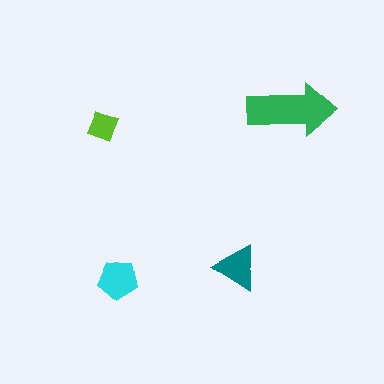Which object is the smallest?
The lime diamond.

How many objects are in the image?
There are 4 objects in the image.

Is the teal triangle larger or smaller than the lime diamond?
Larger.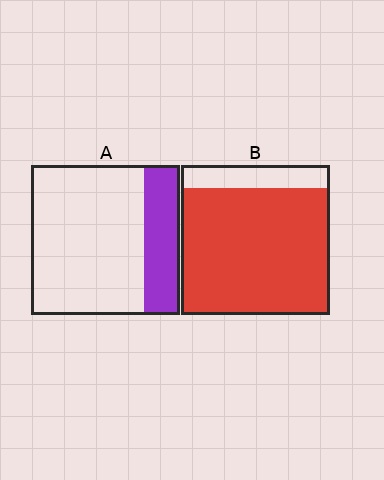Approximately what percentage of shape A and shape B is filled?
A is approximately 25% and B is approximately 85%.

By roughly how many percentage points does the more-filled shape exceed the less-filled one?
By roughly 60 percentage points (B over A).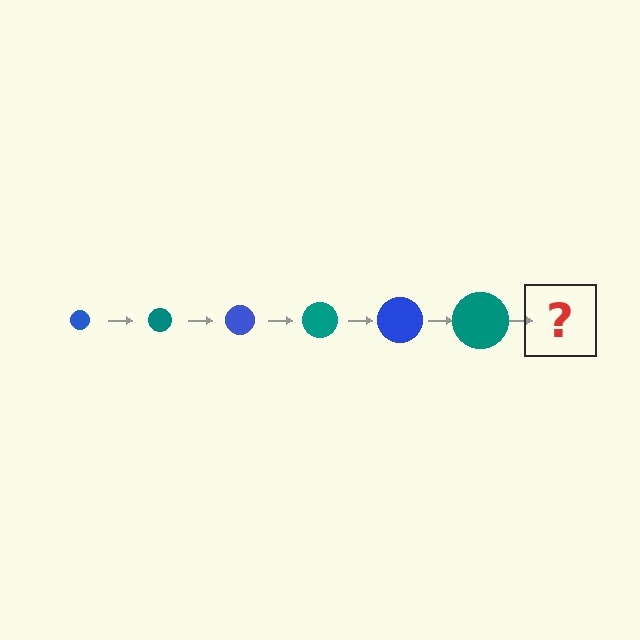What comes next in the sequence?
The next element should be a blue circle, larger than the previous one.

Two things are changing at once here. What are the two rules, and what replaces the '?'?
The two rules are that the circle grows larger each step and the color cycles through blue and teal. The '?' should be a blue circle, larger than the previous one.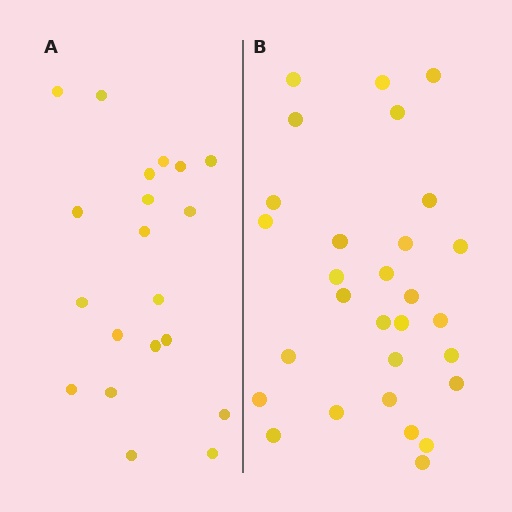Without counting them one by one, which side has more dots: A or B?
Region B (the right region) has more dots.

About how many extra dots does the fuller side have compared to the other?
Region B has roughly 8 or so more dots than region A.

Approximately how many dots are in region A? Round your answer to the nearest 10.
About 20 dots.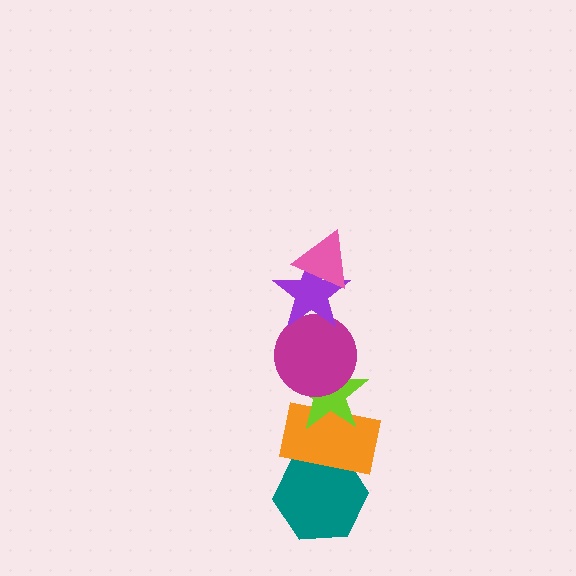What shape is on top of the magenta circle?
The purple star is on top of the magenta circle.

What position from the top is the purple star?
The purple star is 2nd from the top.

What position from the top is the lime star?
The lime star is 4th from the top.